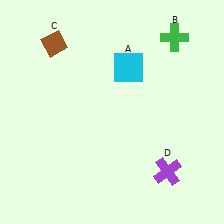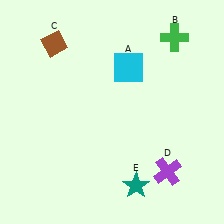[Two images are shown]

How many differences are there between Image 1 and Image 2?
There is 1 difference between the two images.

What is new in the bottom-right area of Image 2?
A teal star (E) was added in the bottom-right area of Image 2.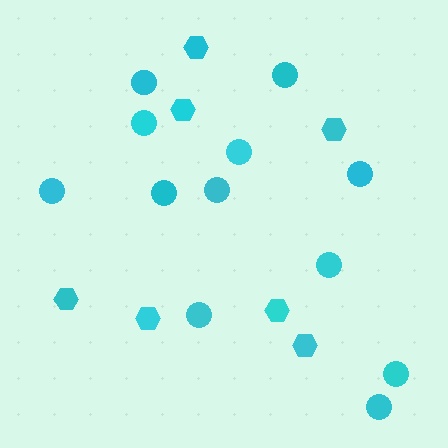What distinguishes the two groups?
There are 2 groups: one group of hexagons (7) and one group of circles (12).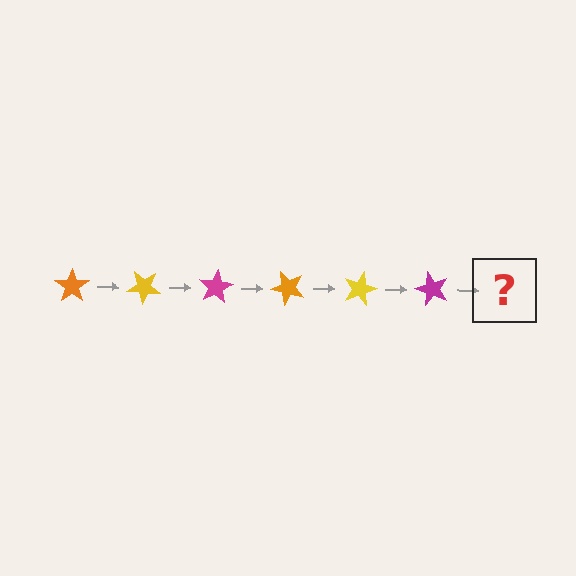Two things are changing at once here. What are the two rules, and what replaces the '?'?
The two rules are that it rotates 40 degrees each step and the color cycles through orange, yellow, and magenta. The '?' should be an orange star, rotated 240 degrees from the start.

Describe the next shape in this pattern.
It should be an orange star, rotated 240 degrees from the start.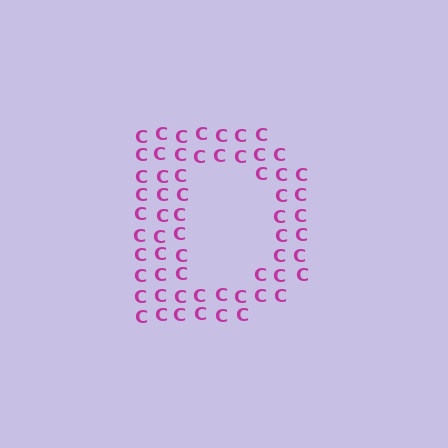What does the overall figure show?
The overall figure shows the letter D.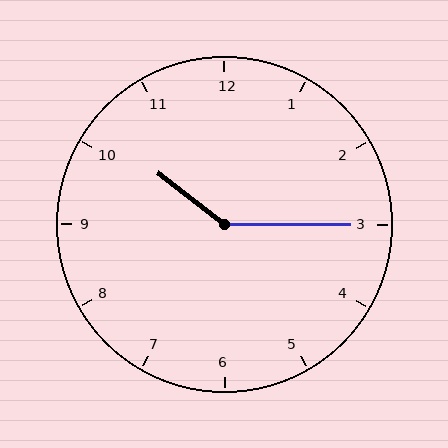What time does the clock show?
10:15.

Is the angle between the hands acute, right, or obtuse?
It is obtuse.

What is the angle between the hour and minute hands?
Approximately 142 degrees.